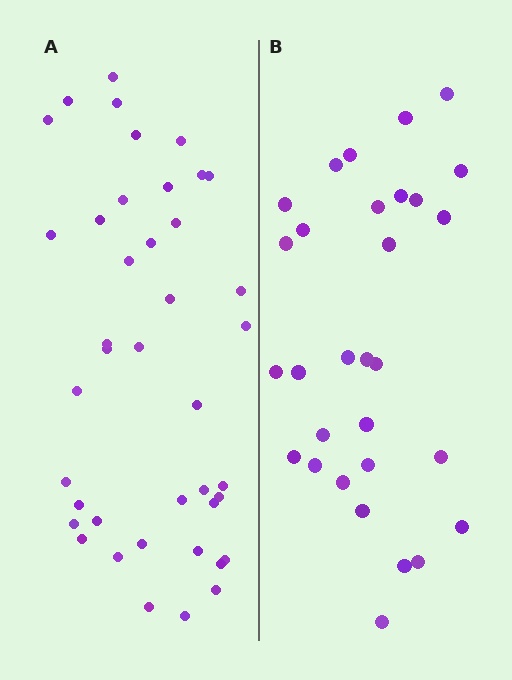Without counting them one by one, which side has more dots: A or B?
Region A (the left region) has more dots.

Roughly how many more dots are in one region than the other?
Region A has roughly 12 or so more dots than region B.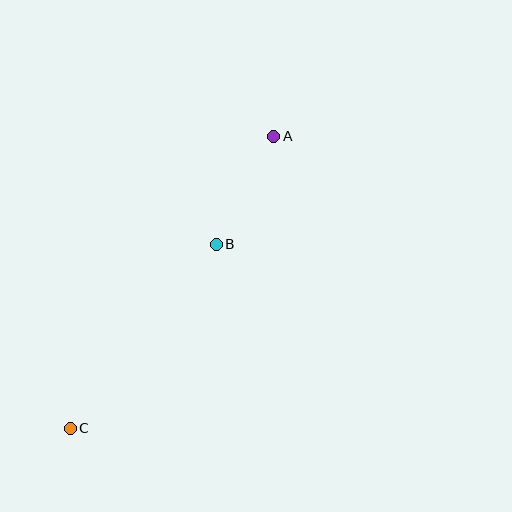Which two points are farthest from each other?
Points A and C are farthest from each other.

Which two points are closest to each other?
Points A and B are closest to each other.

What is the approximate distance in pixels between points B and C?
The distance between B and C is approximately 235 pixels.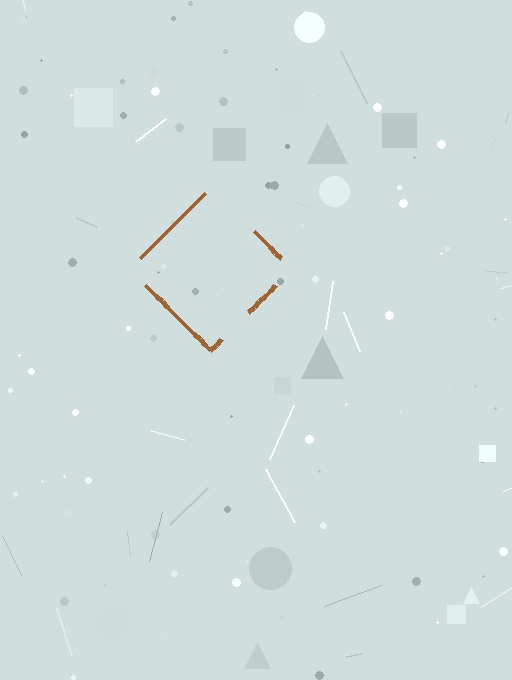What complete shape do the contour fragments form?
The contour fragments form a diamond.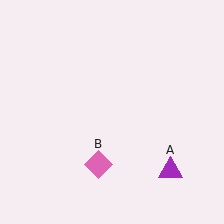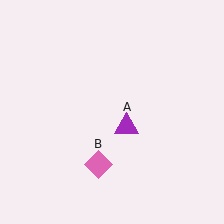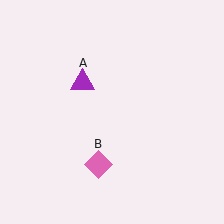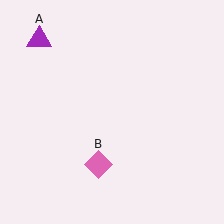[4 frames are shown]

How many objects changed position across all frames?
1 object changed position: purple triangle (object A).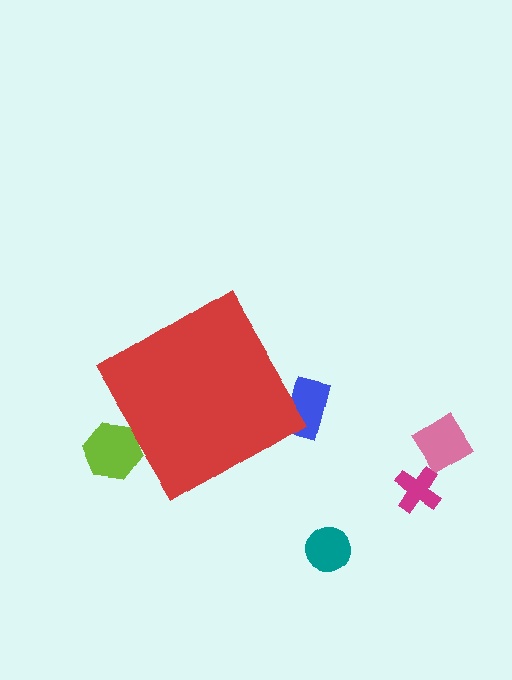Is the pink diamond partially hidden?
No, the pink diamond is fully visible.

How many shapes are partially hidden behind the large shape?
2 shapes are partially hidden.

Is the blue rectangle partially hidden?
Yes, the blue rectangle is partially hidden behind the red diamond.